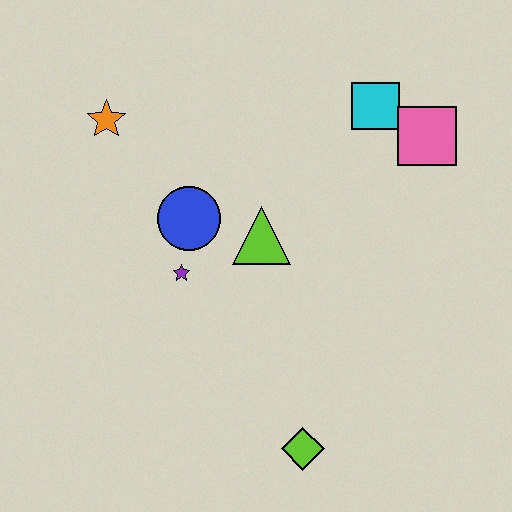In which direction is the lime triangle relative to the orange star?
The lime triangle is to the right of the orange star.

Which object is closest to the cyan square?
The pink square is closest to the cyan square.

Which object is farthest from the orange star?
The lime diamond is farthest from the orange star.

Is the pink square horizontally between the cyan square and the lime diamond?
No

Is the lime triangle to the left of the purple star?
No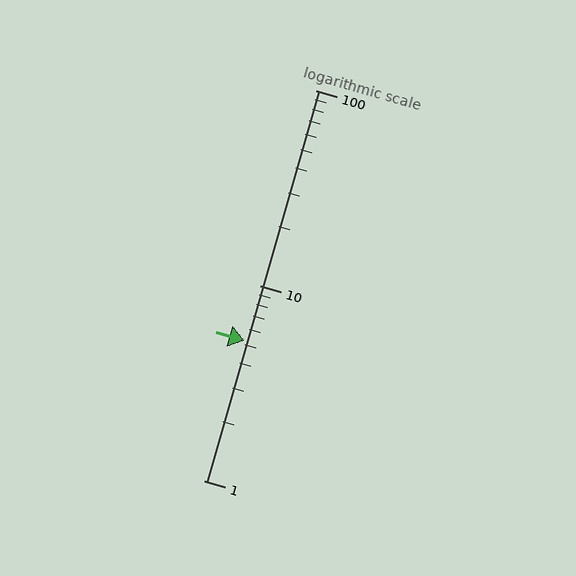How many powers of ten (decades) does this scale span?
The scale spans 2 decades, from 1 to 100.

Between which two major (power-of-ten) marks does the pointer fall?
The pointer is between 1 and 10.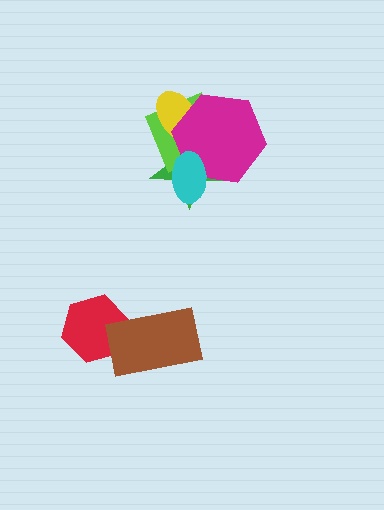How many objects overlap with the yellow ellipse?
3 objects overlap with the yellow ellipse.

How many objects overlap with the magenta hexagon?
4 objects overlap with the magenta hexagon.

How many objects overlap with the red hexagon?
1 object overlaps with the red hexagon.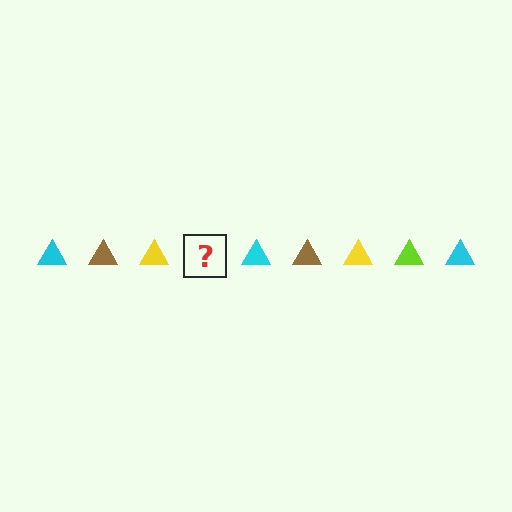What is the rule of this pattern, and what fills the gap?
The rule is that the pattern cycles through cyan, brown, yellow, lime triangles. The gap should be filled with a lime triangle.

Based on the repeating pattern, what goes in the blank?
The blank should be a lime triangle.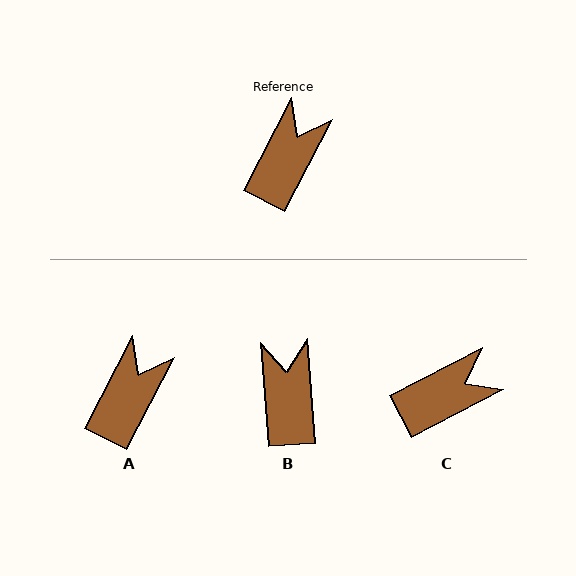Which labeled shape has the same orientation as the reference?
A.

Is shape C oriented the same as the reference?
No, it is off by about 35 degrees.